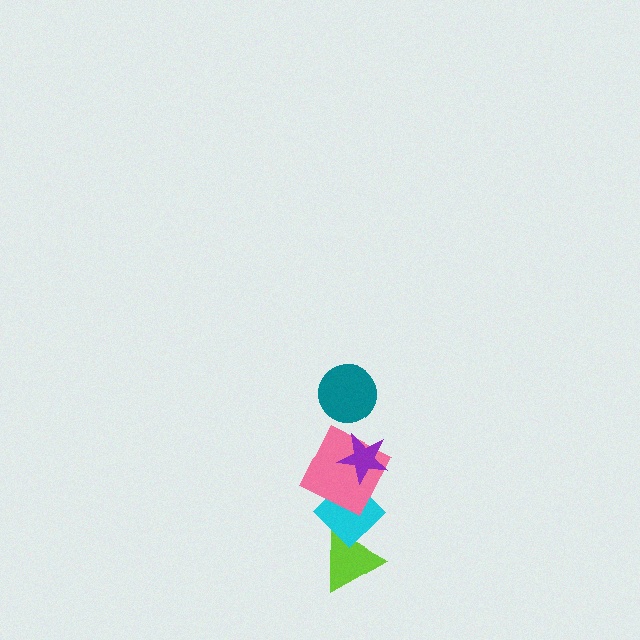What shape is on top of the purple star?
The teal circle is on top of the purple star.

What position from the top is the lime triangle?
The lime triangle is 5th from the top.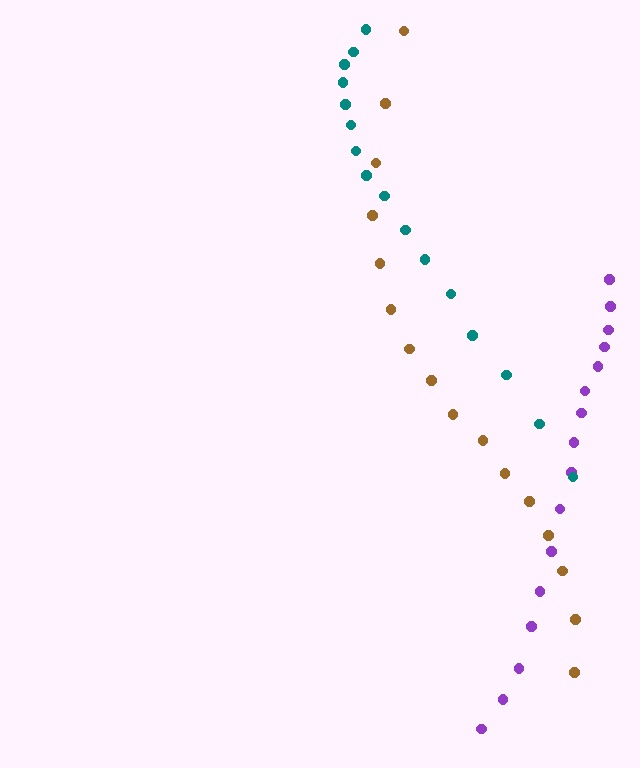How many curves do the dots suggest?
There are 3 distinct paths.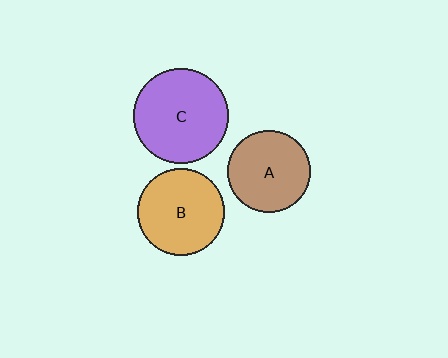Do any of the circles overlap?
No, none of the circles overlap.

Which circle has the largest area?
Circle C (purple).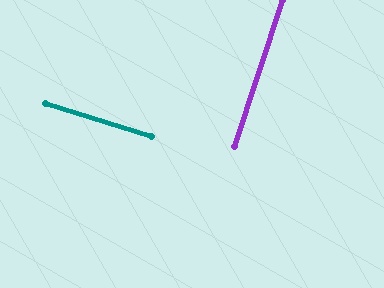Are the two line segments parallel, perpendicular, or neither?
Perpendicular — they meet at approximately 89°.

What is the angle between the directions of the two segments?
Approximately 89 degrees.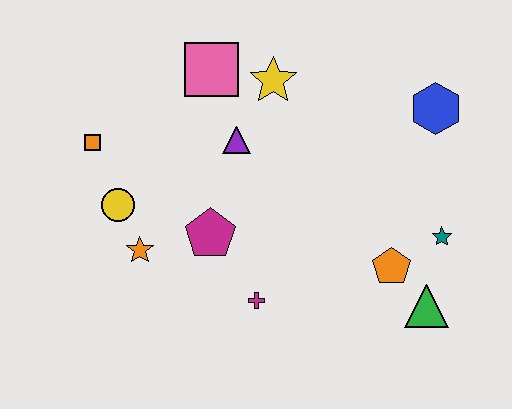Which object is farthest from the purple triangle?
The green triangle is farthest from the purple triangle.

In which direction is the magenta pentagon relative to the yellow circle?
The magenta pentagon is to the right of the yellow circle.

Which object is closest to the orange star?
The yellow circle is closest to the orange star.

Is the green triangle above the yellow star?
No